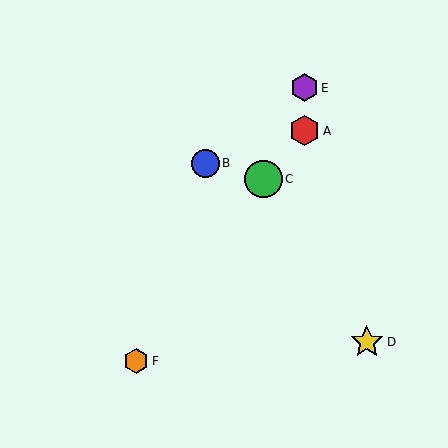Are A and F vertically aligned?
No, A is at x≈304 and F is at x≈136.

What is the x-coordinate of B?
Object B is at x≈205.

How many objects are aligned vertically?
2 objects (A, E) are aligned vertically.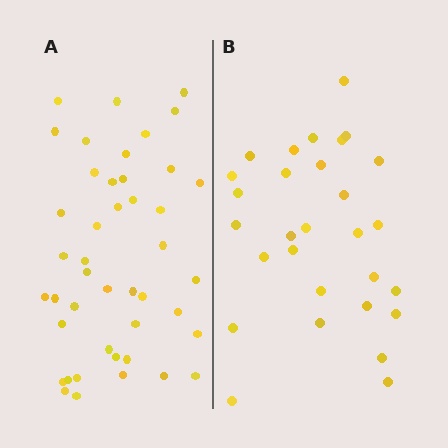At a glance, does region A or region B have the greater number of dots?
Region A (the left region) has more dots.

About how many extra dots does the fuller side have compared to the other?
Region A has approximately 15 more dots than region B.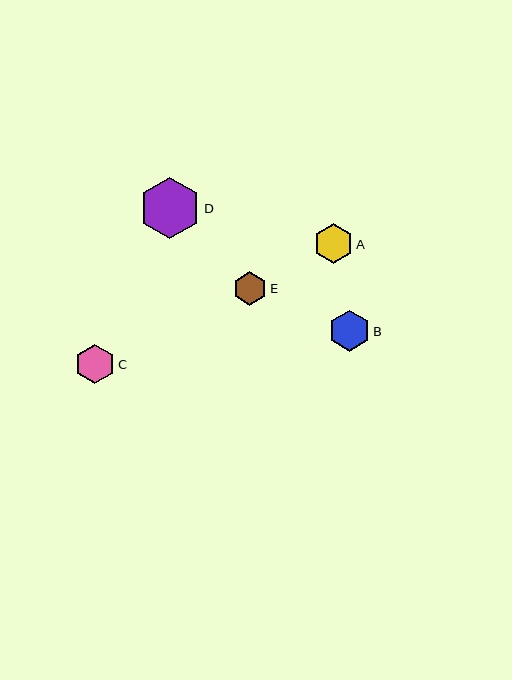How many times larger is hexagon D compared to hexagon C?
Hexagon D is approximately 1.5 times the size of hexagon C.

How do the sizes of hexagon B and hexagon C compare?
Hexagon B and hexagon C are approximately the same size.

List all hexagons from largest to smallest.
From largest to smallest: D, B, C, A, E.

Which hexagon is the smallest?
Hexagon E is the smallest with a size of approximately 34 pixels.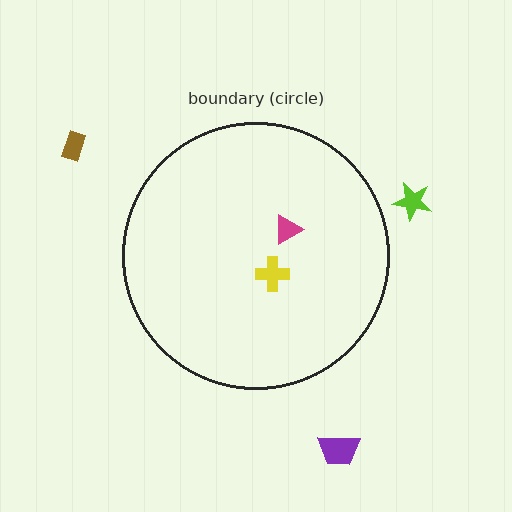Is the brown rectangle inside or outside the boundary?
Outside.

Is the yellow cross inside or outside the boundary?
Inside.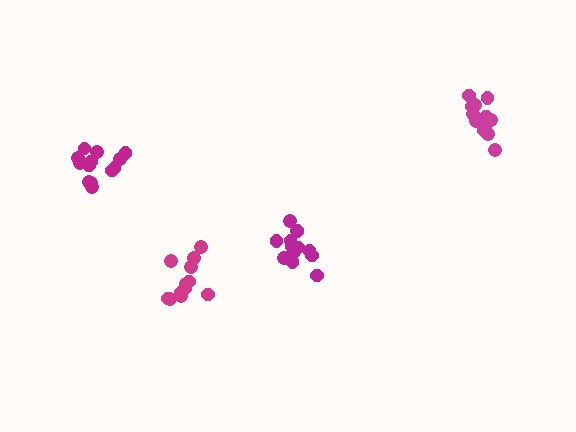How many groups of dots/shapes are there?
There are 4 groups.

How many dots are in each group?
Group 1: 13 dots, Group 2: 13 dots, Group 3: 14 dots, Group 4: 13 dots (53 total).